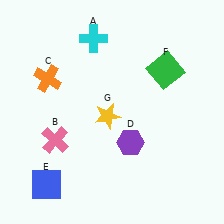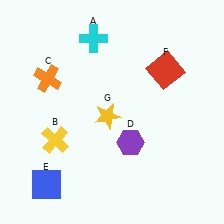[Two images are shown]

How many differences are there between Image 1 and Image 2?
There are 2 differences between the two images.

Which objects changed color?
B changed from pink to yellow. F changed from green to red.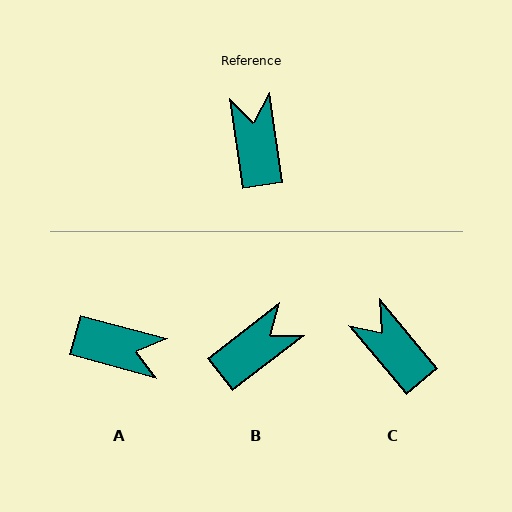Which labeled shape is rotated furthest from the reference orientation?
A, about 113 degrees away.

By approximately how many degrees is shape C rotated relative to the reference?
Approximately 32 degrees counter-clockwise.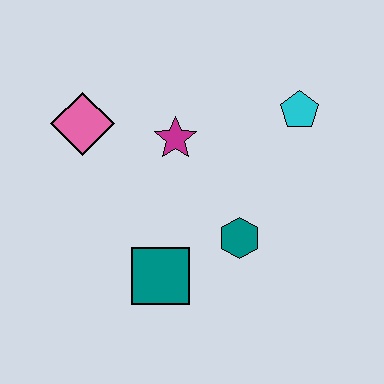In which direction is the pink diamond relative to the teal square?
The pink diamond is above the teal square.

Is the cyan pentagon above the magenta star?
Yes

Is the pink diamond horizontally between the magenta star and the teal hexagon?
No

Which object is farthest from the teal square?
The cyan pentagon is farthest from the teal square.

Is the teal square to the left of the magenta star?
Yes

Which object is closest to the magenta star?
The pink diamond is closest to the magenta star.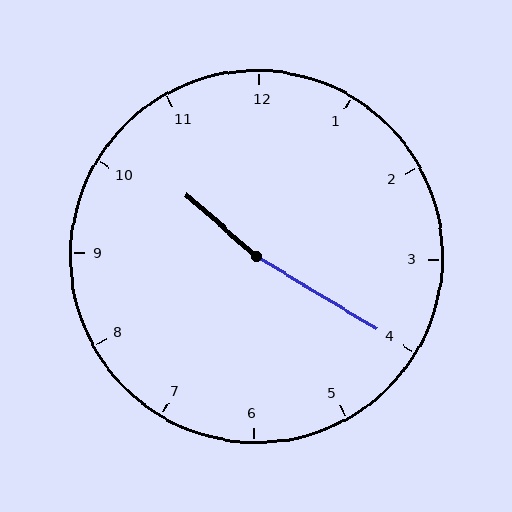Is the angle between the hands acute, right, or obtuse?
It is obtuse.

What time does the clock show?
10:20.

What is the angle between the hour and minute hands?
Approximately 170 degrees.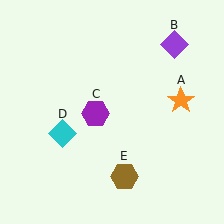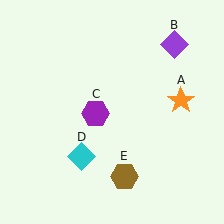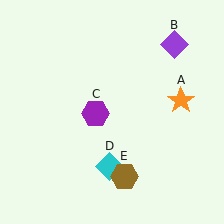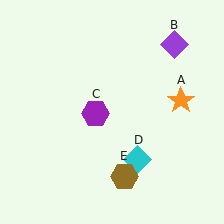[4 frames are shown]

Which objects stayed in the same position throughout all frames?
Orange star (object A) and purple diamond (object B) and purple hexagon (object C) and brown hexagon (object E) remained stationary.